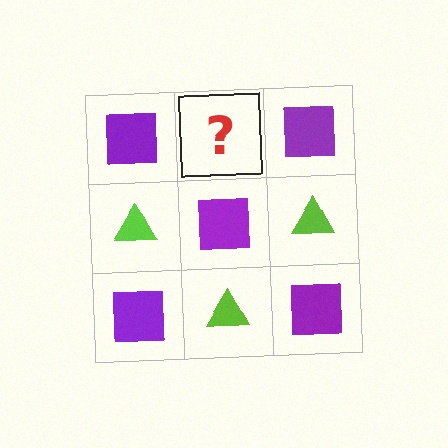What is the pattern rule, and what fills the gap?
The rule is that it alternates purple square and lime triangle in a checkerboard pattern. The gap should be filled with a lime triangle.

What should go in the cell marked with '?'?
The missing cell should contain a lime triangle.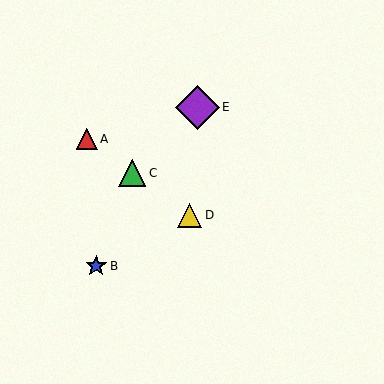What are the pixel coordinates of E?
Object E is at (198, 107).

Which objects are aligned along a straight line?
Objects A, C, D are aligned along a straight line.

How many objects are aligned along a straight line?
3 objects (A, C, D) are aligned along a straight line.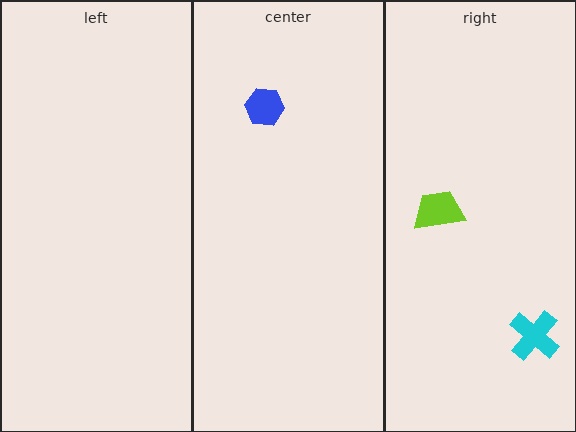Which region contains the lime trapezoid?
The right region.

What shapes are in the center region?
The blue hexagon.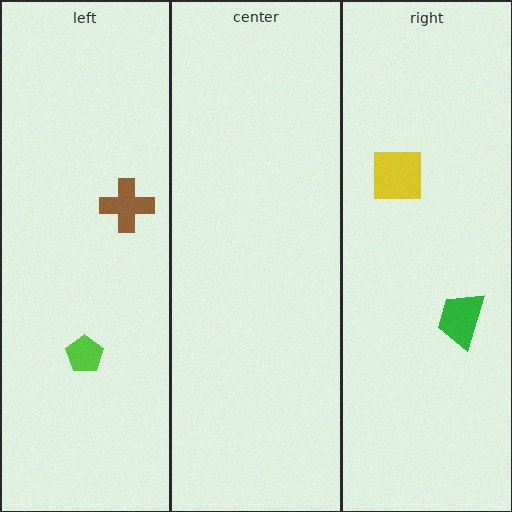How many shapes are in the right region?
2.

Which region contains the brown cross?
The left region.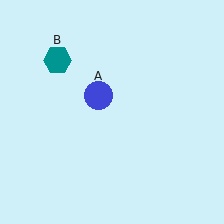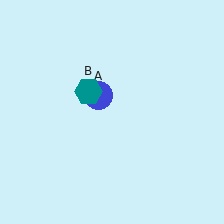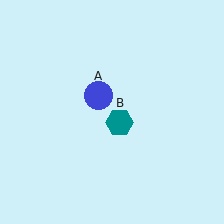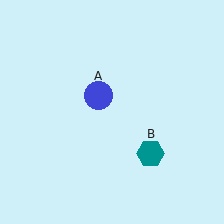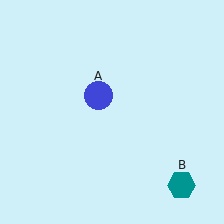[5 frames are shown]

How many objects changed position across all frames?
1 object changed position: teal hexagon (object B).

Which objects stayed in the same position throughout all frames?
Blue circle (object A) remained stationary.